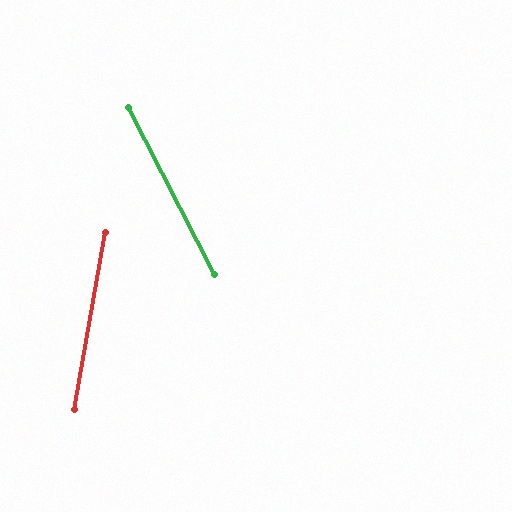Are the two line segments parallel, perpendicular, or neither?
Neither parallel nor perpendicular — they differ by about 37°.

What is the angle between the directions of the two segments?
Approximately 37 degrees.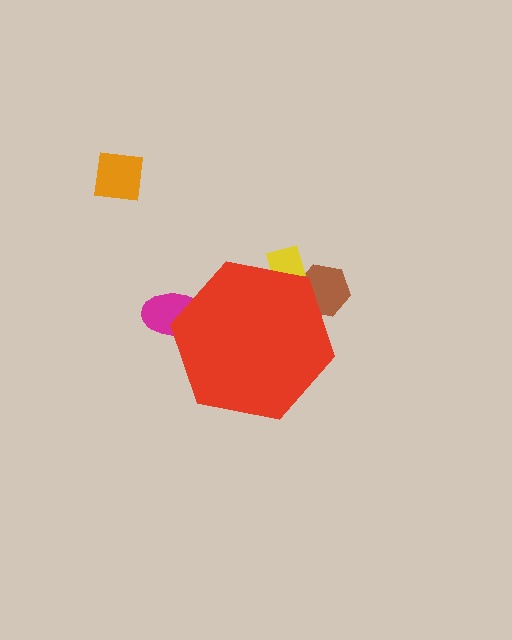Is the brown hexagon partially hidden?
Yes, the brown hexagon is partially hidden behind the red hexagon.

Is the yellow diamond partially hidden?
Yes, the yellow diamond is partially hidden behind the red hexagon.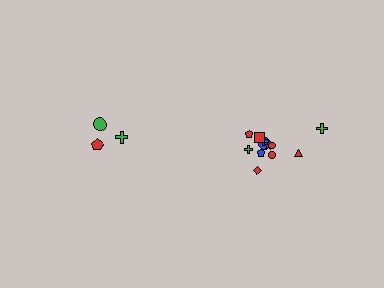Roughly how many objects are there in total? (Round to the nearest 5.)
Roughly 15 objects in total.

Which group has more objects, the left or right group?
The right group.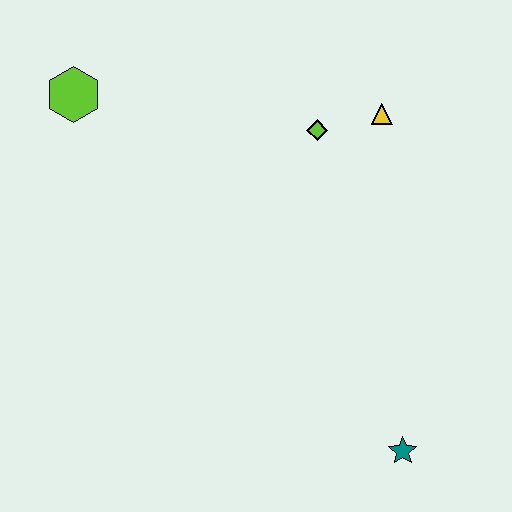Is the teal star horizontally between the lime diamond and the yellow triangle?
No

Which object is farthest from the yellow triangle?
The teal star is farthest from the yellow triangle.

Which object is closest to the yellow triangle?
The lime diamond is closest to the yellow triangle.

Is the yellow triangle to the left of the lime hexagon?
No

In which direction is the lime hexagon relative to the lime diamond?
The lime hexagon is to the left of the lime diamond.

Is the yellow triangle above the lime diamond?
Yes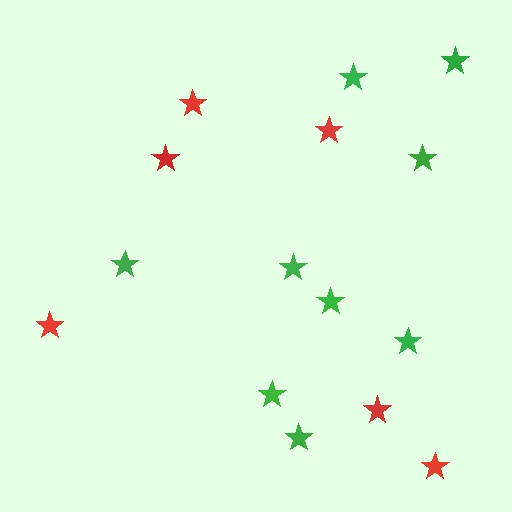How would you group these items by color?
There are 2 groups: one group of red stars (6) and one group of green stars (9).